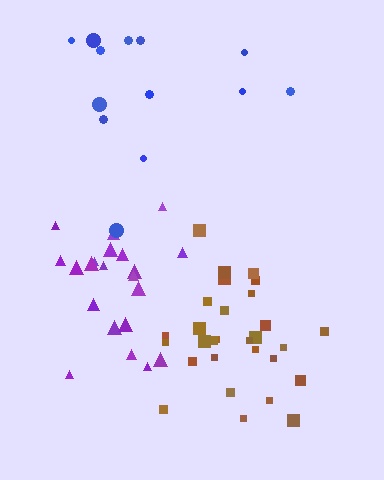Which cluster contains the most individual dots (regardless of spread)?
Brown (29).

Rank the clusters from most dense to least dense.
brown, purple, blue.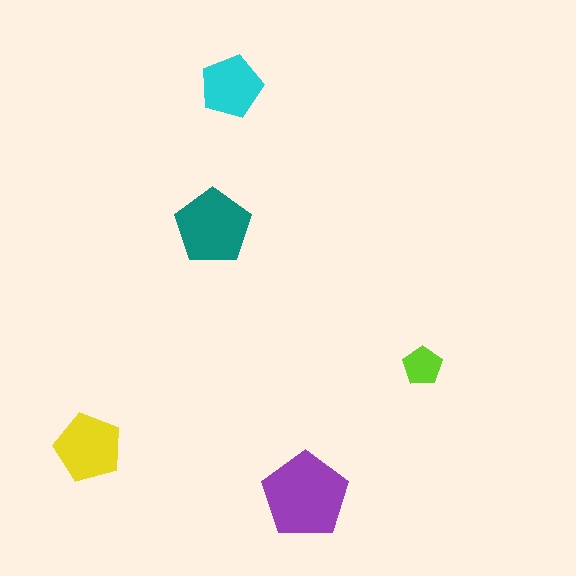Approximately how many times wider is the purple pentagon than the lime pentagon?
About 2 times wider.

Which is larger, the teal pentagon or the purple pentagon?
The purple one.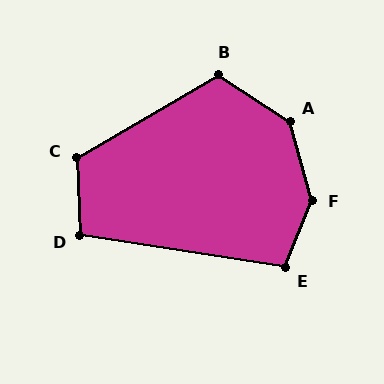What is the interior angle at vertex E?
Approximately 103 degrees (obtuse).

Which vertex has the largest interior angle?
F, at approximately 143 degrees.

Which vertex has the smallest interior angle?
D, at approximately 101 degrees.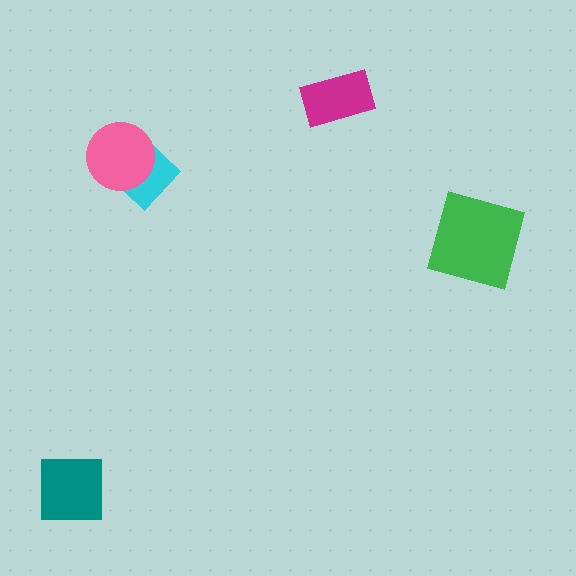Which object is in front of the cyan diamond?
The pink circle is in front of the cyan diamond.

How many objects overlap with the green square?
0 objects overlap with the green square.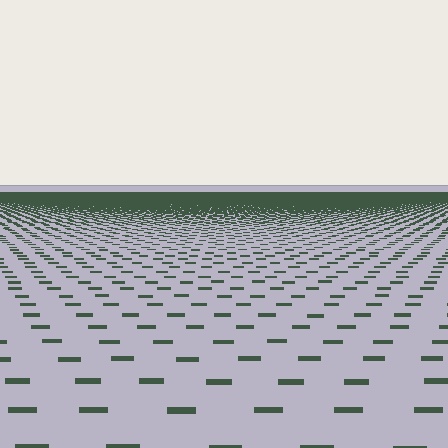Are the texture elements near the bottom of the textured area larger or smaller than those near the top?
Larger. Near the bottom, elements are closer to the viewer and appear at a bigger on-screen size.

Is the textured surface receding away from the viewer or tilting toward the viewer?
The surface is receding away from the viewer. Texture elements get smaller and denser toward the top.